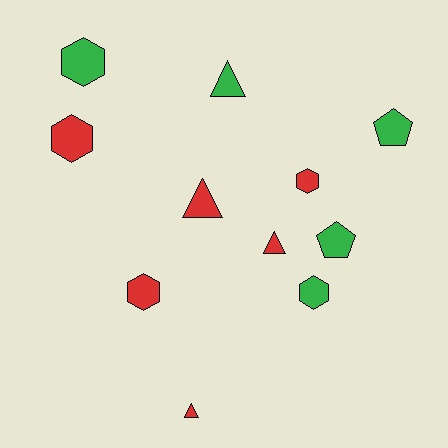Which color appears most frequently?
Red, with 6 objects.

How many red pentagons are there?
There are no red pentagons.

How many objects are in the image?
There are 11 objects.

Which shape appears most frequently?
Hexagon, with 5 objects.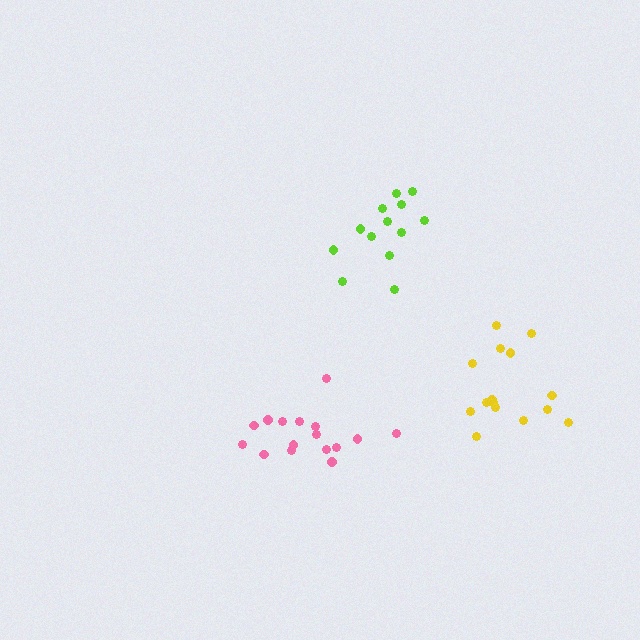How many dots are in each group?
Group 1: 13 dots, Group 2: 16 dots, Group 3: 15 dots (44 total).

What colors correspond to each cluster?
The clusters are colored: lime, pink, yellow.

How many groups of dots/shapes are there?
There are 3 groups.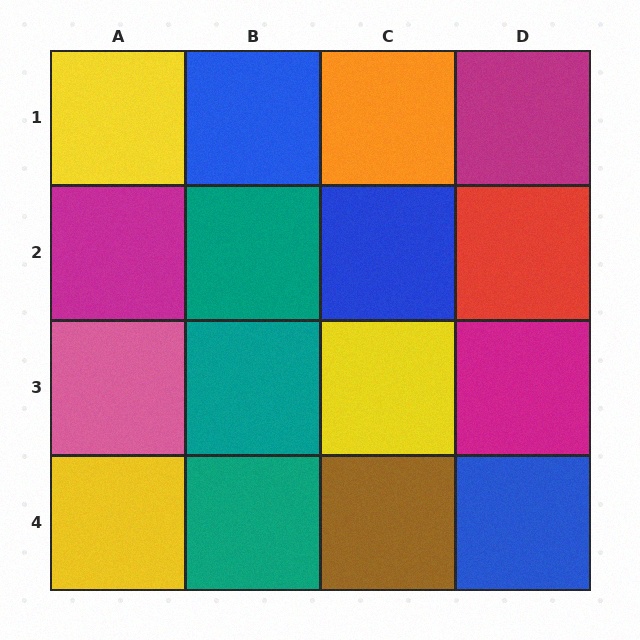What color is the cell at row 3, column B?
Teal.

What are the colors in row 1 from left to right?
Yellow, blue, orange, magenta.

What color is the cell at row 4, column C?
Brown.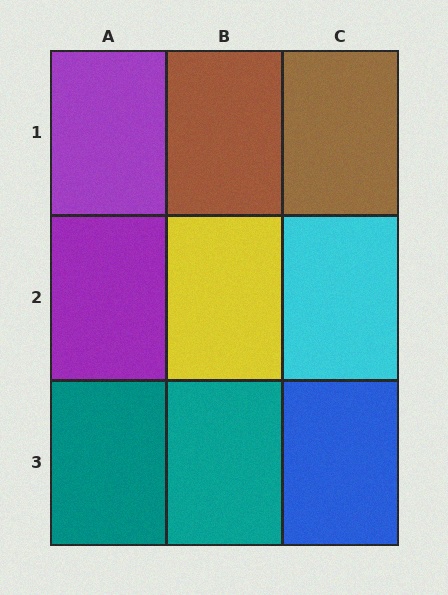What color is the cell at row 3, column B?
Teal.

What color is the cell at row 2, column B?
Yellow.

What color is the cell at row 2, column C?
Cyan.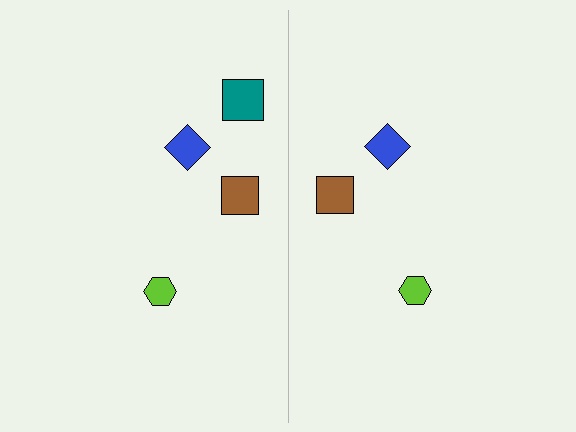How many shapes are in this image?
There are 7 shapes in this image.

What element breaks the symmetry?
A teal square is missing from the right side.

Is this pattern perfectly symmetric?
No, the pattern is not perfectly symmetric. A teal square is missing from the right side.